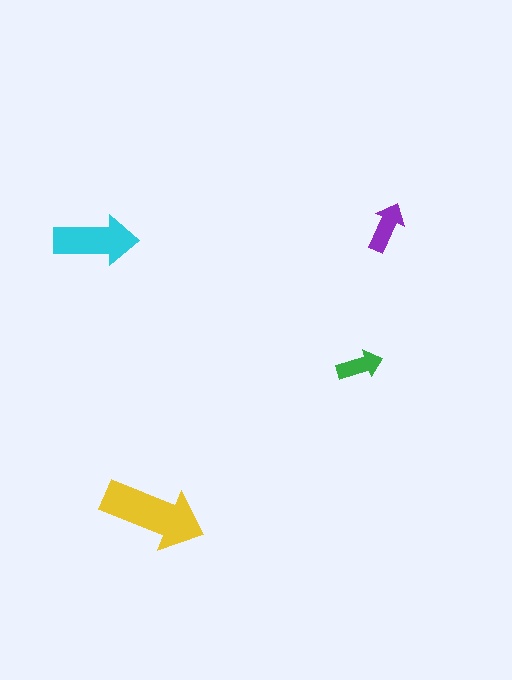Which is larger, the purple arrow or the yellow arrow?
The yellow one.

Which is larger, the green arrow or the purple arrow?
The purple one.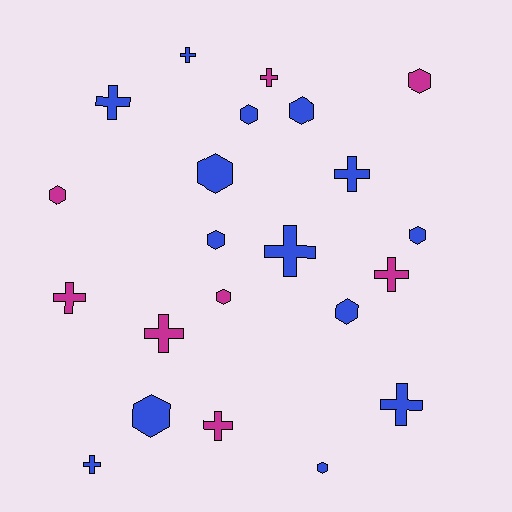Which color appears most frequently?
Blue, with 14 objects.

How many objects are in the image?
There are 22 objects.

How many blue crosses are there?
There are 6 blue crosses.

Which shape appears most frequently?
Hexagon, with 11 objects.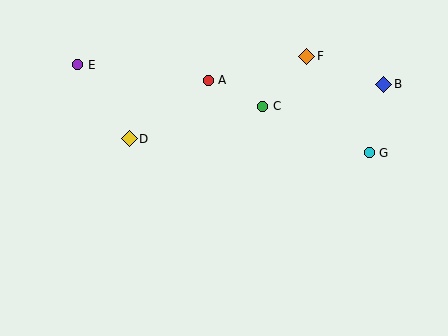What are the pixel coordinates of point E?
Point E is at (78, 65).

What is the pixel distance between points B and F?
The distance between B and F is 82 pixels.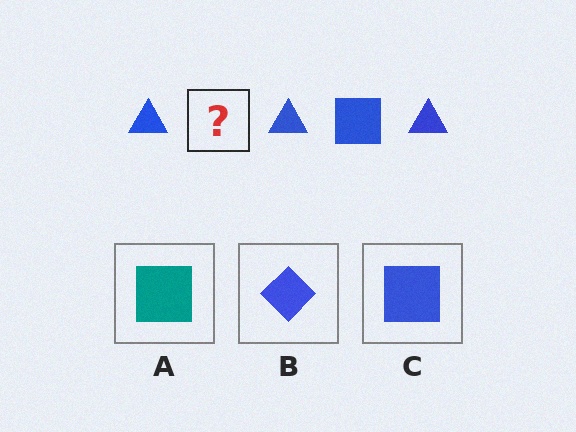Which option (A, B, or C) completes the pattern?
C.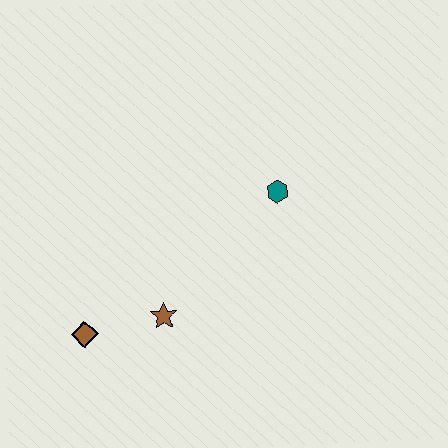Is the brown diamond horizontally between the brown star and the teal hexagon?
No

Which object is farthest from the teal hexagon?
The brown diamond is farthest from the teal hexagon.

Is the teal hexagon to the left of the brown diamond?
No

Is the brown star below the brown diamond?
No